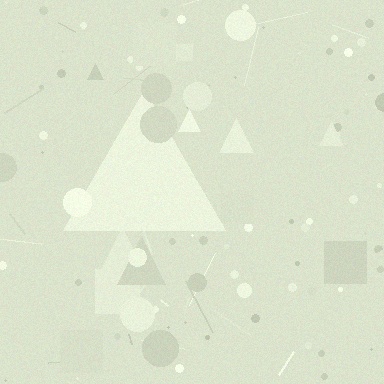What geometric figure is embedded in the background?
A triangle is embedded in the background.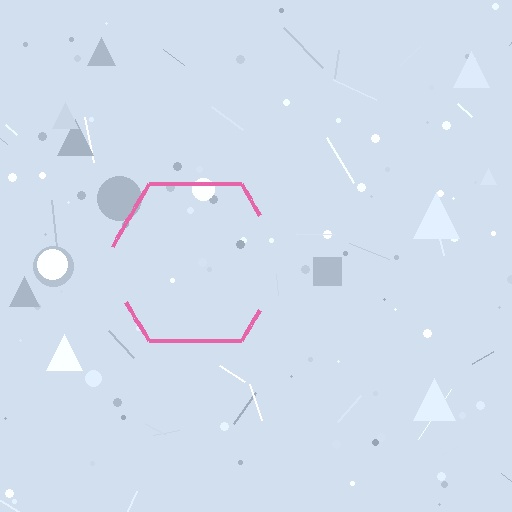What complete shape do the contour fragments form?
The contour fragments form a hexagon.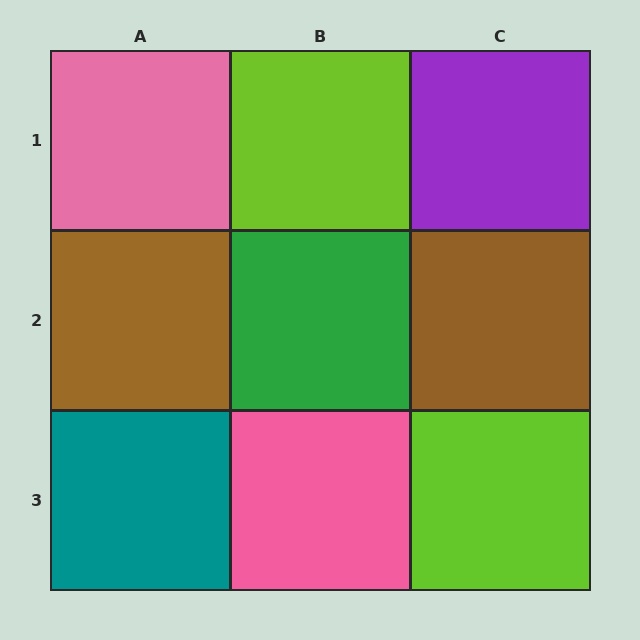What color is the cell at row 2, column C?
Brown.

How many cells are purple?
1 cell is purple.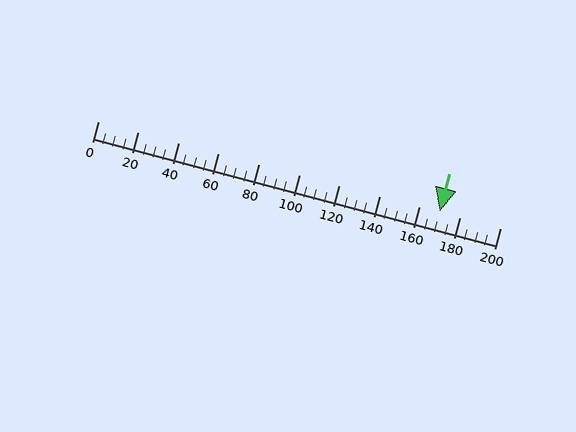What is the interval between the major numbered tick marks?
The major tick marks are spaced 20 units apart.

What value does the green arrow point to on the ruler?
The green arrow points to approximately 170.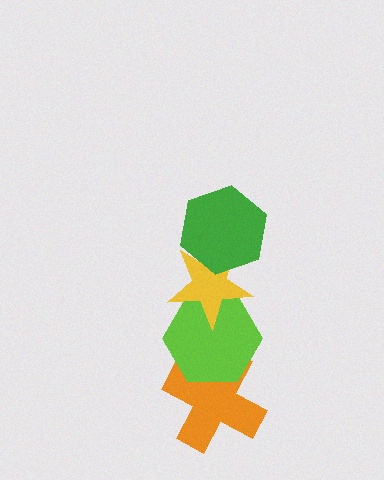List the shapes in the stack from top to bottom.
From top to bottom: the green hexagon, the yellow star, the lime hexagon, the orange cross.